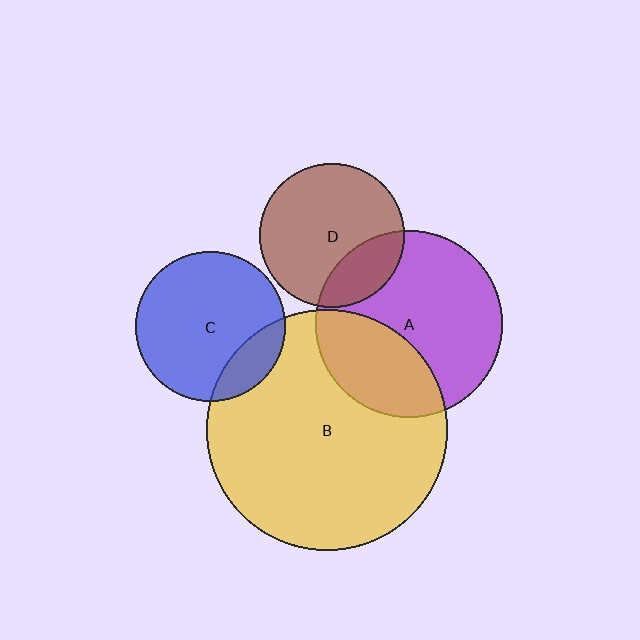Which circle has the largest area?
Circle B (yellow).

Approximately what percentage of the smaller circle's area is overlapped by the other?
Approximately 25%.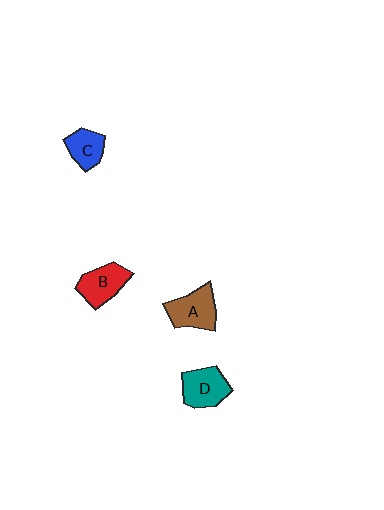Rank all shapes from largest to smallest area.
From largest to smallest: A (brown), D (teal), B (red), C (blue).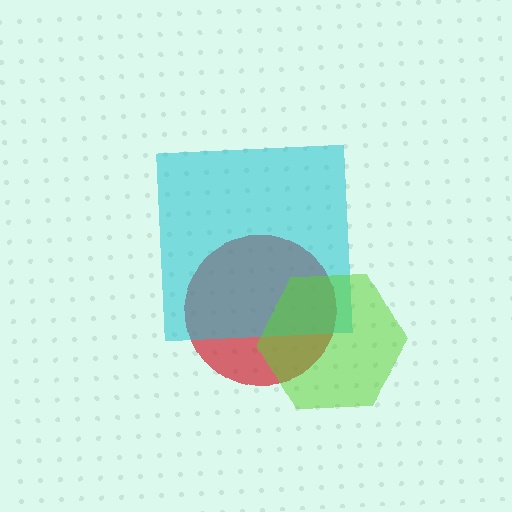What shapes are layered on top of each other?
The layered shapes are: a red circle, a cyan square, a lime hexagon.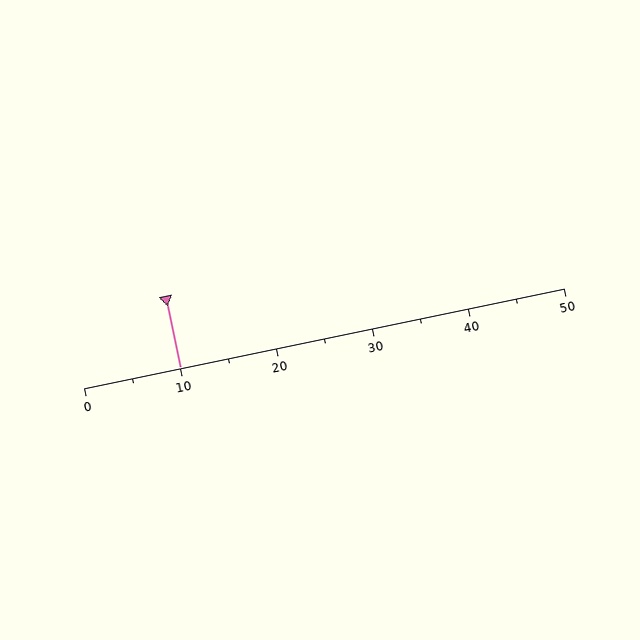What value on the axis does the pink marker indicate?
The marker indicates approximately 10.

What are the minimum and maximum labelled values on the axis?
The axis runs from 0 to 50.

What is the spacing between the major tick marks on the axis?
The major ticks are spaced 10 apart.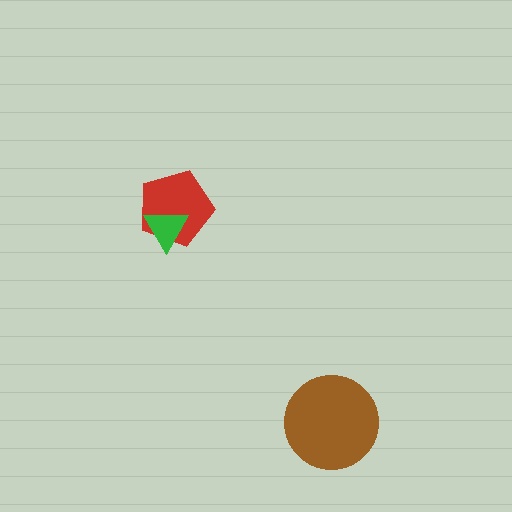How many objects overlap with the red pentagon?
1 object overlaps with the red pentagon.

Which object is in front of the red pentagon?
The green triangle is in front of the red pentagon.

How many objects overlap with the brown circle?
0 objects overlap with the brown circle.